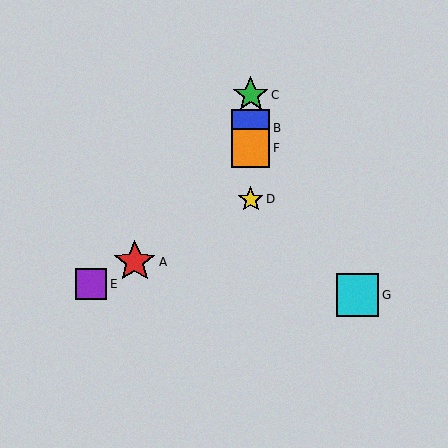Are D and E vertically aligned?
No, D is at x≈251 and E is at x≈91.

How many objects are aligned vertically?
4 objects (B, C, D, F) are aligned vertically.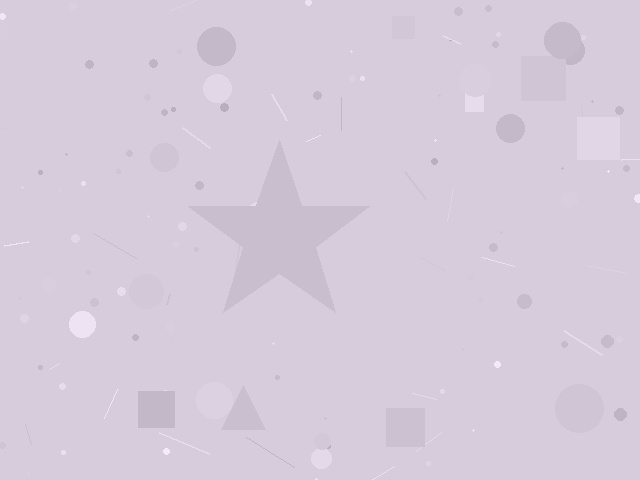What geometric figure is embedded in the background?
A star is embedded in the background.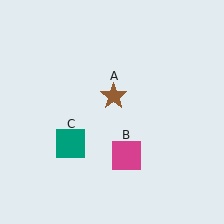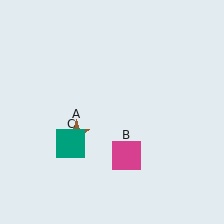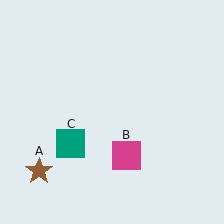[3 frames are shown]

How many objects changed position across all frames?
1 object changed position: brown star (object A).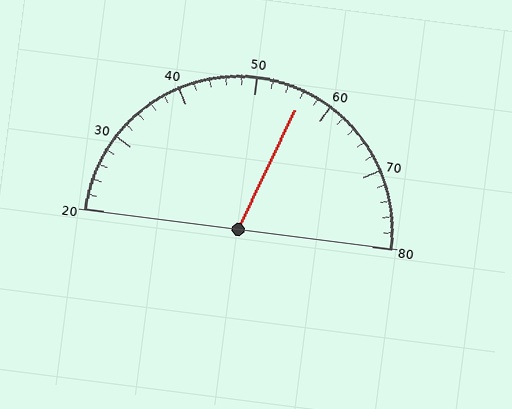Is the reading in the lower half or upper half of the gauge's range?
The reading is in the upper half of the range (20 to 80).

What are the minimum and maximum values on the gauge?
The gauge ranges from 20 to 80.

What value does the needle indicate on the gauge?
The needle indicates approximately 56.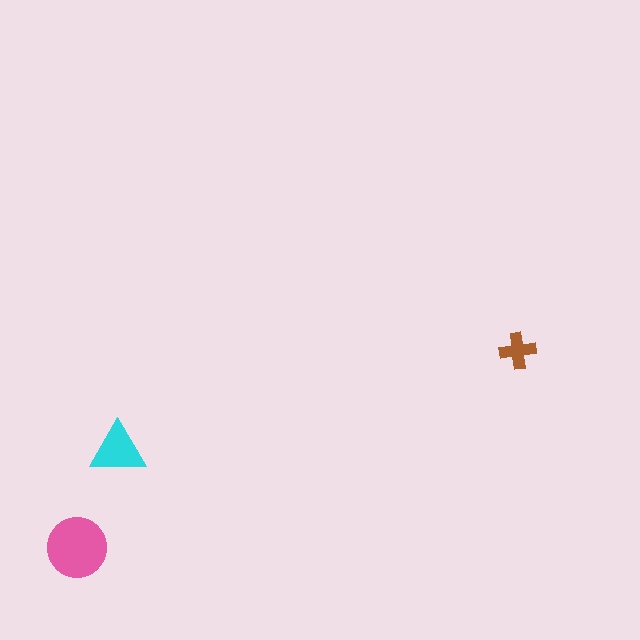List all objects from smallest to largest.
The brown cross, the cyan triangle, the pink circle.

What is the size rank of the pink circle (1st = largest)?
1st.